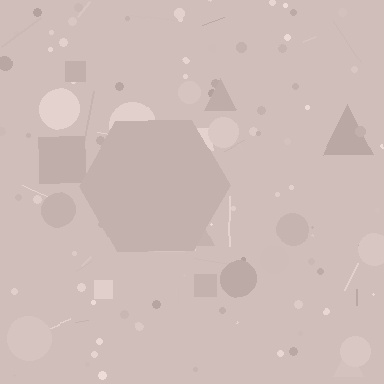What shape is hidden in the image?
A hexagon is hidden in the image.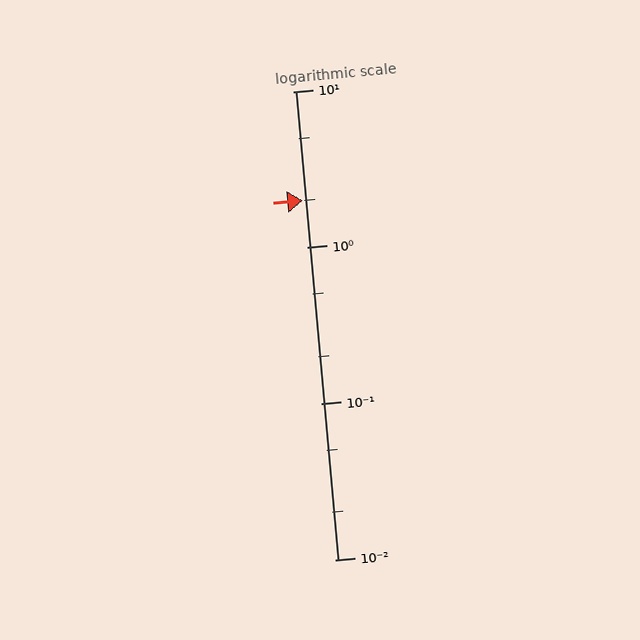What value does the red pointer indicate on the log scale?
The pointer indicates approximately 2.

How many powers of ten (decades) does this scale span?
The scale spans 3 decades, from 0.01 to 10.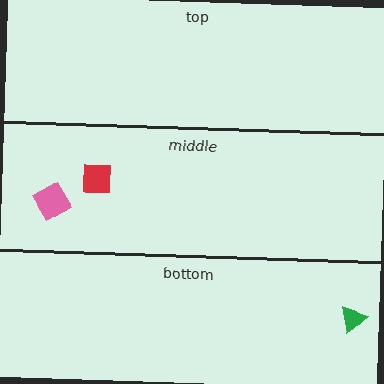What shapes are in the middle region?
The pink diamond, the red square.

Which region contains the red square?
The middle region.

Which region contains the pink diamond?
The middle region.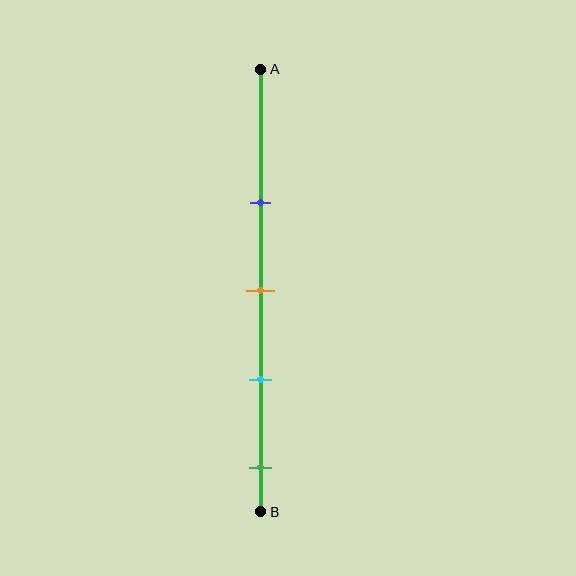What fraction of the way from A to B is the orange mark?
The orange mark is approximately 50% (0.5) of the way from A to B.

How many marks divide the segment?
There are 4 marks dividing the segment.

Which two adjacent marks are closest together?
The orange and cyan marks are the closest adjacent pair.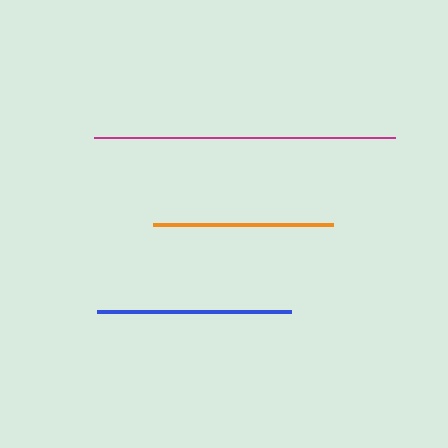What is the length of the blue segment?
The blue segment is approximately 194 pixels long.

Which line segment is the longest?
The magenta line is the longest at approximately 300 pixels.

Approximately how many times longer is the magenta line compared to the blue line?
The magenta line is approximately 1.5 times the length of the blue line.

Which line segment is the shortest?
The orange line is the shortest at approximately 180 pixels.